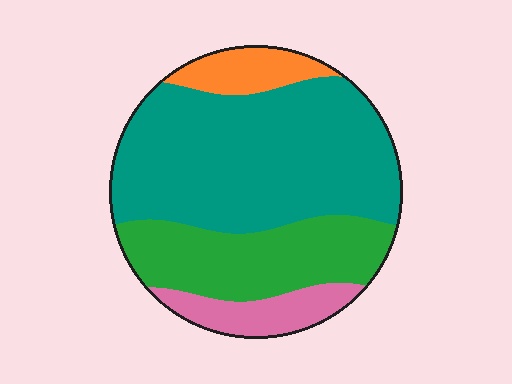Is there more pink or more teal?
Teal.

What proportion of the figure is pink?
Pink covers 10% of the figure.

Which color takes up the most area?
Teal, at roughly 55%.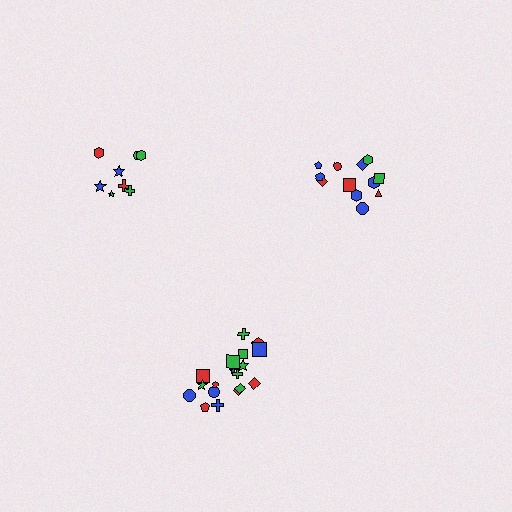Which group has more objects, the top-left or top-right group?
The top-right group.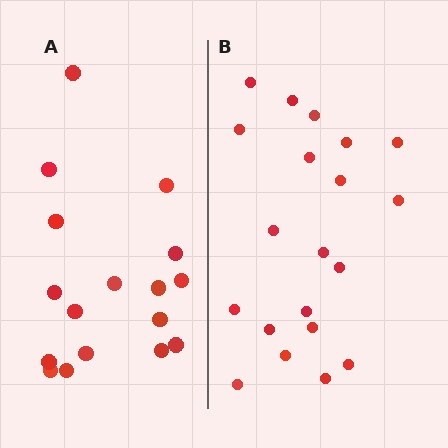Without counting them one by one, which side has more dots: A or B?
Region B (the right region) has more dots.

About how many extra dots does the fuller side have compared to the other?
Region B has just a few more — roughly 2 or 3 more dots than region A.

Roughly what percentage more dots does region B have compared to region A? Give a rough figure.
About 20% more.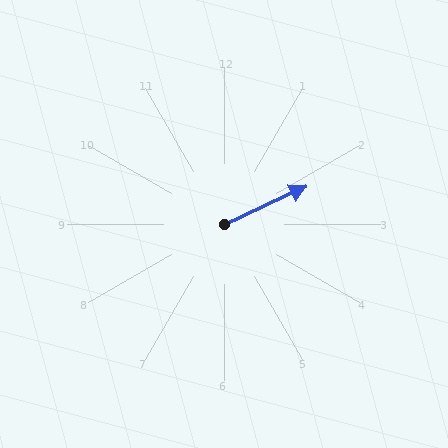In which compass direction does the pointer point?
Northeast.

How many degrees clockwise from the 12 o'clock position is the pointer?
Approximately 65 degrees.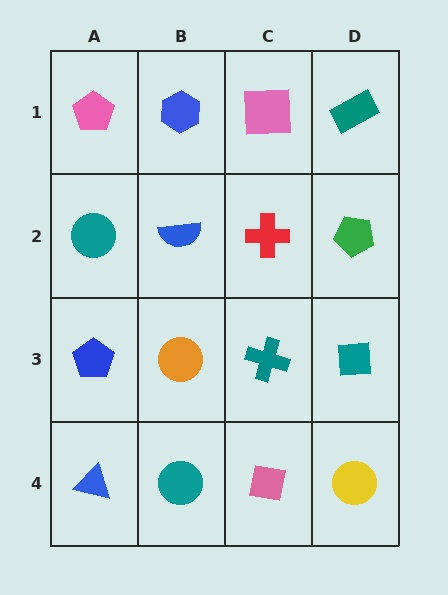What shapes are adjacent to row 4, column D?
A teal square (row 3, column D), a pink square (row 4, column C).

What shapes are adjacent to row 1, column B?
A blue semicircle (row 2, column B), a pink pentagon (row 1, column A), a pink square (row 1, column C).